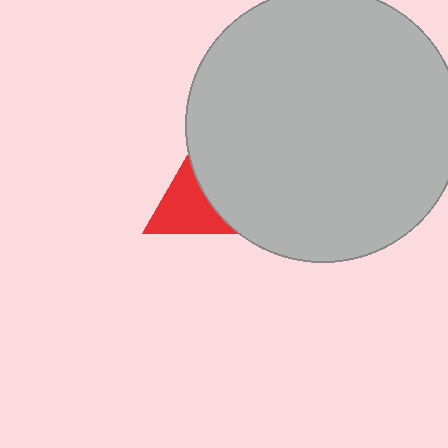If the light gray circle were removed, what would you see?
You would see the complete red triangle.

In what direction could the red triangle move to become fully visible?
The red triangle could move left. That would shift it out from behind the light gray circle entirely.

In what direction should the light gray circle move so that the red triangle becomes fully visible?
The light gray circle should move right. That is the shortest direction to clear the overlap and leave the red triangle fully visible.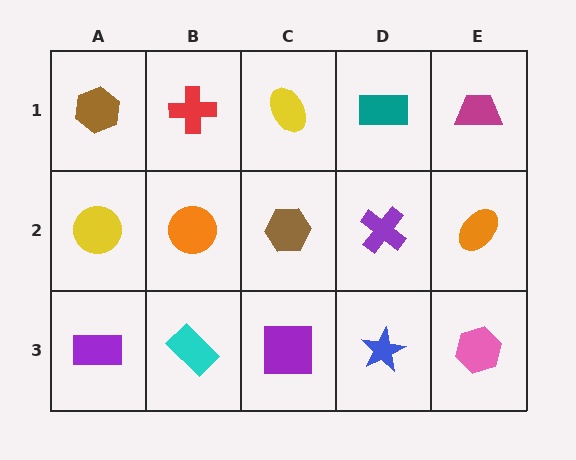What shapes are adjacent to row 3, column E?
An orange ellipse (row 2, column E), a blue star (row 3, column D).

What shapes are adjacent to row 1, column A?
A yellow circle (row 2, column A), a red cross (row 1, column B).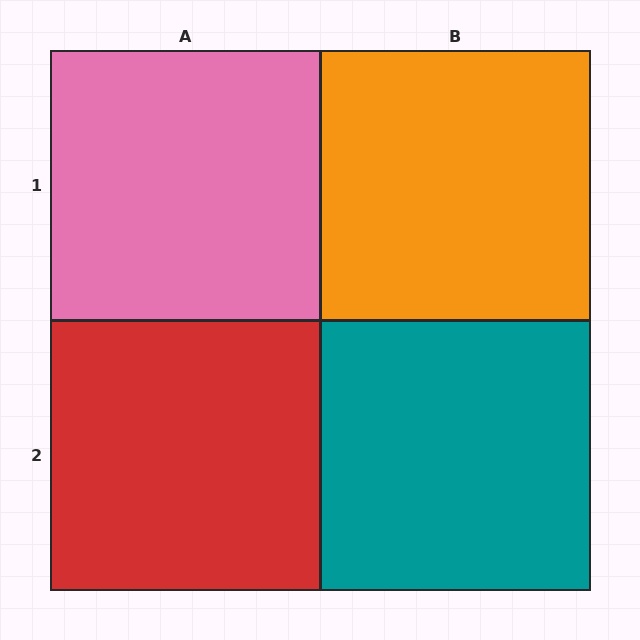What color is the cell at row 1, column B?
Orange.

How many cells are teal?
1 cell is teal.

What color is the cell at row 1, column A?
Pink.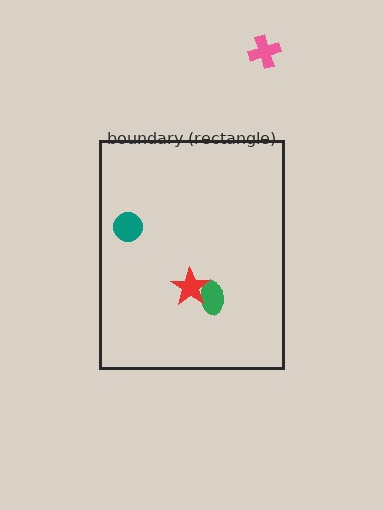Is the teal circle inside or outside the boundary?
Inside.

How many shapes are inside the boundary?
3 inside, 1 outside.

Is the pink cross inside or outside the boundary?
Outside.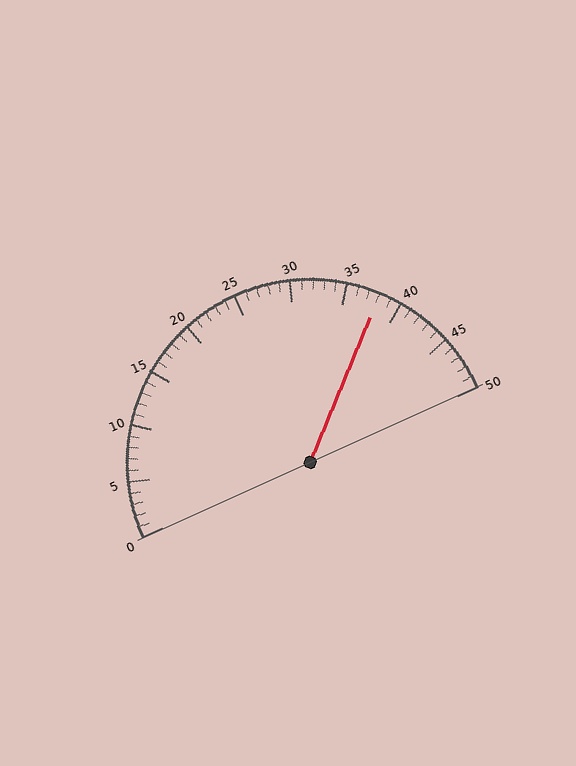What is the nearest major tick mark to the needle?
The nearest major tick mark is 40.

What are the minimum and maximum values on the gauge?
The gauge ranges from 0 to 50.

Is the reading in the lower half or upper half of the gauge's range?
The reading is in the upper half of the range (0 to 50).